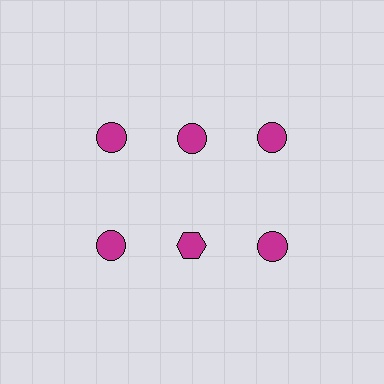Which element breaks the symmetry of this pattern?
The magenta hexagon in the second row, second from left column breaks the symmetry. All other shapes are magenta circles.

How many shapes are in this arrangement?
There are 6 shapes arranged in a grid pattern.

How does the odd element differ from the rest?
It has a different shape: hexagon instead of circle.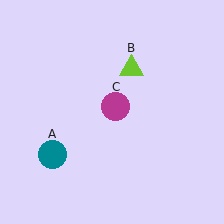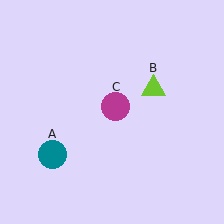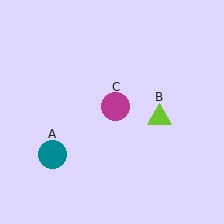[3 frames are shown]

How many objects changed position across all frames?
1 object changed position: lime triangle (object B).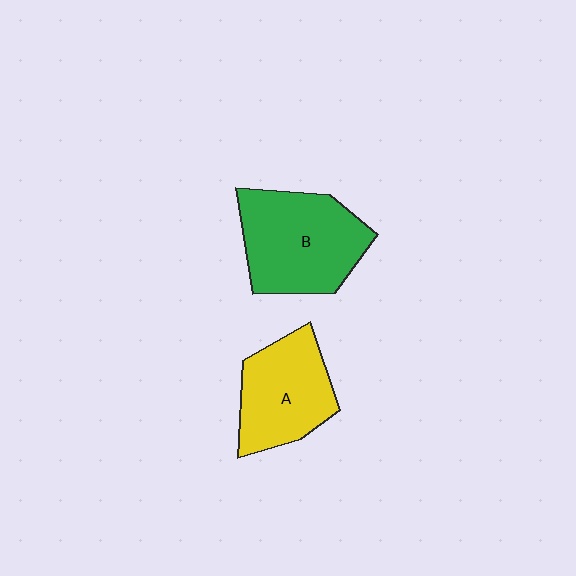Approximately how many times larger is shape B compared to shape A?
Approximately 1.3 times.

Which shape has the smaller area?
Shape A (yellow).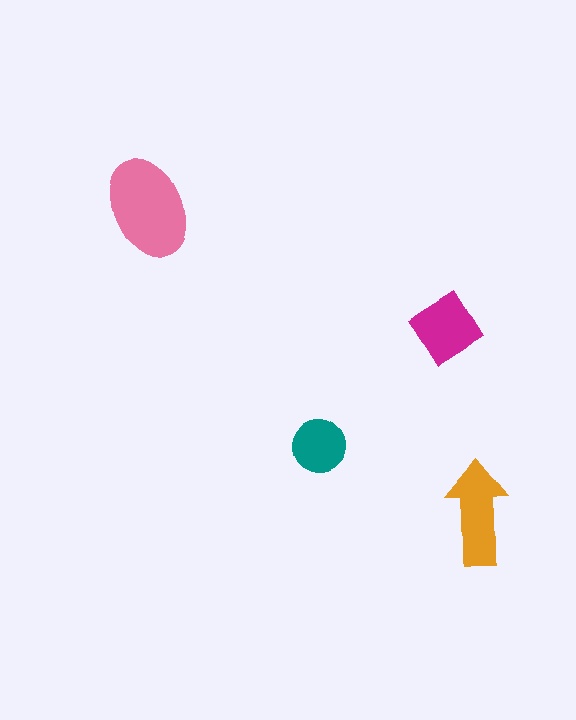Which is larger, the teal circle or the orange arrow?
The orange arrow.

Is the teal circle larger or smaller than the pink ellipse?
Smaller.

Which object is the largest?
The pink ellipse.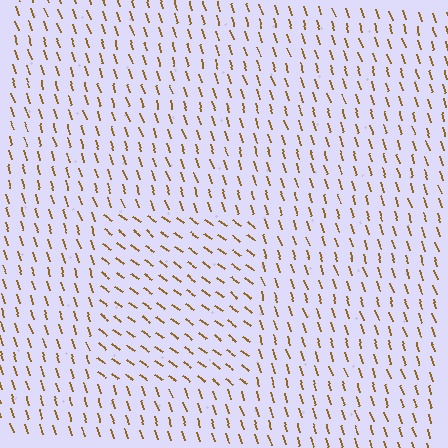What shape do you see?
I see a rectangle.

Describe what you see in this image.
The image is filled with small brown line segments. A rectangle region in the image has lines oriented differently from the surrounding lines, creating a visible texture boundary.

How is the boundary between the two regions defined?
The boundary is defined purely by a change in line orientation (approximately 36 degrees difference). All lines are the same color and thickness.